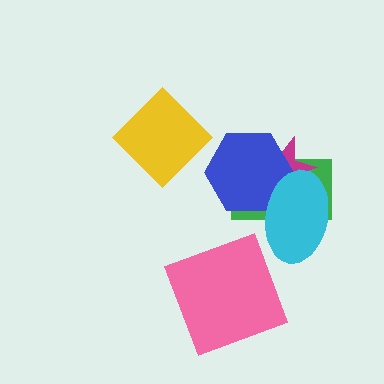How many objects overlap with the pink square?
0 objects overlap with the pink square.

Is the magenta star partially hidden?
Yes, it is partially covered by another shape.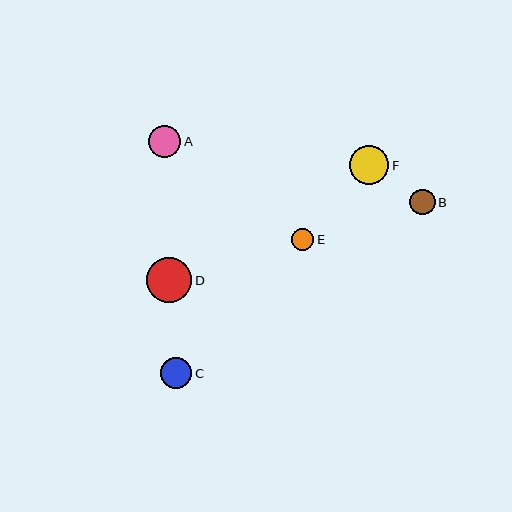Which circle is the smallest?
Circle E is the smallest with a size of approximately 22 pixels.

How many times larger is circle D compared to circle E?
Circle D is approximately 2.0 times the size of circle E.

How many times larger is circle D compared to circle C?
Circle D is approximately 1.4 times the size of circle C.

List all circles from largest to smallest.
From largest to smallest: D, F, A, C, B, E.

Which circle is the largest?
Circle D is the largest with a size of approximately 45 pixels.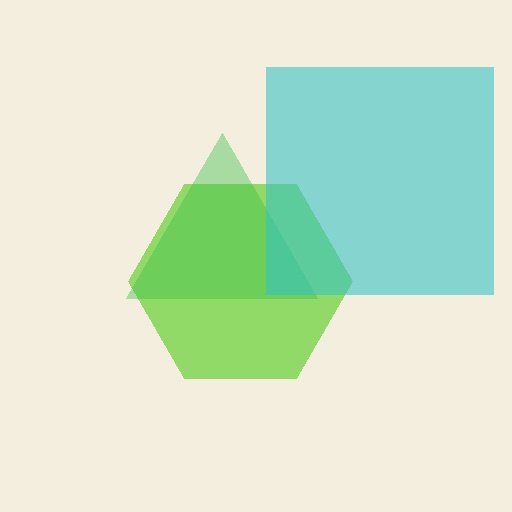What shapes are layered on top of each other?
The layered shapes are: a lime hexagon, a green triangle, a cyan square.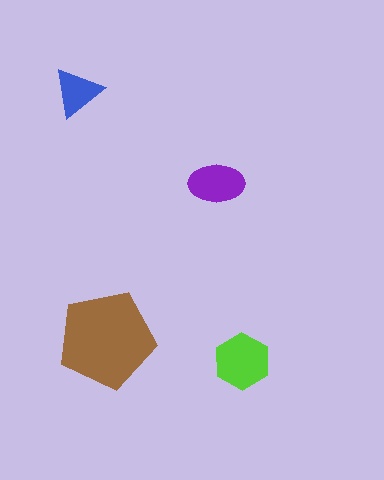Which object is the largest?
The brown pentagon.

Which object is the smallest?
The blue triangle.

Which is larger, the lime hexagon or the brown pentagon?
The brown pentagon.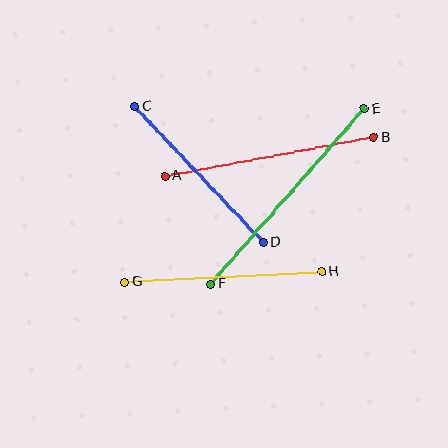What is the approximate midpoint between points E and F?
The midpoint is at approximately (287, 196) pixels.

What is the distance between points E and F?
The distance is approximately 233 pixels.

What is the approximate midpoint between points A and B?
The midpoint is at approximately (269, 157) pixels.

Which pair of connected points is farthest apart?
Points E and F are farthest apart.